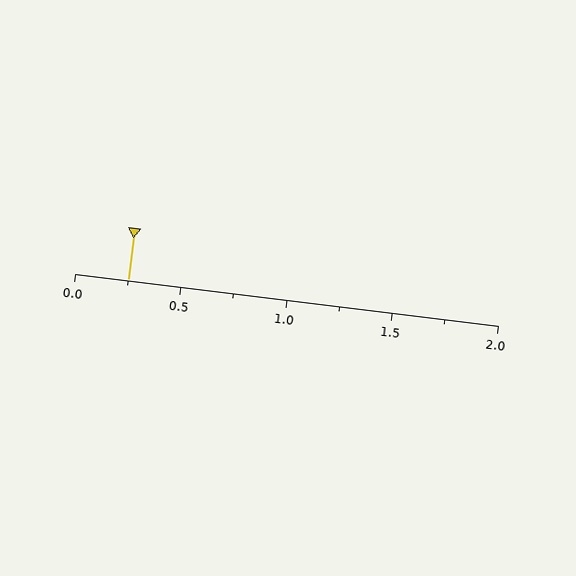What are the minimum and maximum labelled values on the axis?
The axis runs from 0.0 to 2.0.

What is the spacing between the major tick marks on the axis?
The major ticks are spaced 0.5 apart.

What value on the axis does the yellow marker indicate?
The marker indicates approximately 0.25.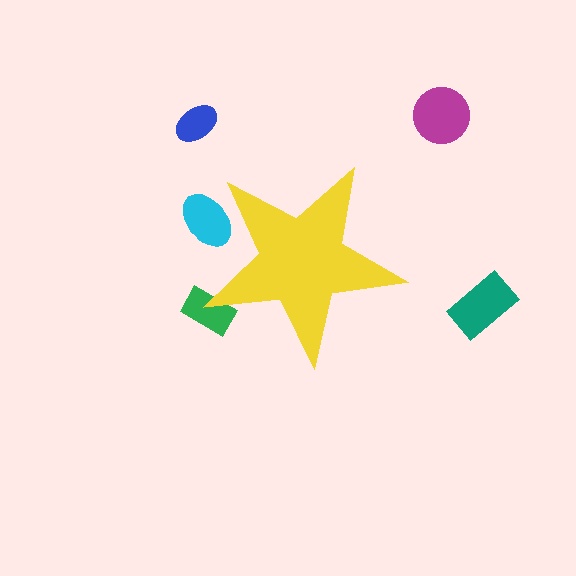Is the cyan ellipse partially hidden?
Yes, the cyan ellipse is partially hidden behind the yellow star.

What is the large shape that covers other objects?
A yellow star.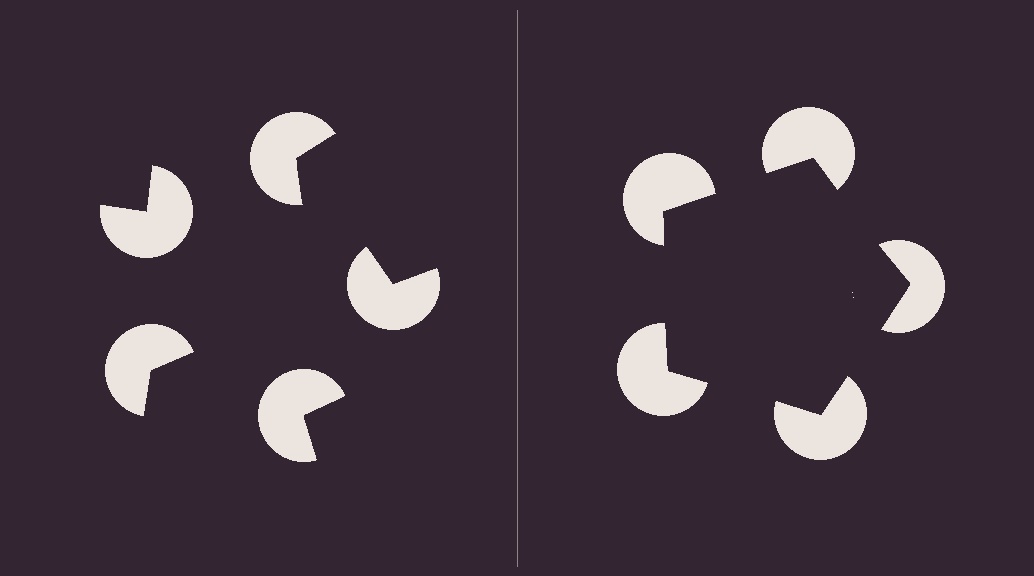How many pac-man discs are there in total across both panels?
10 — 5 on each side.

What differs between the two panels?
The pac-man discs are positioned identically on both sides; only the wedge orientations differ. On the right they align to a pentagon; on the left they are misaligned.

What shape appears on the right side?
An illusory pentagon.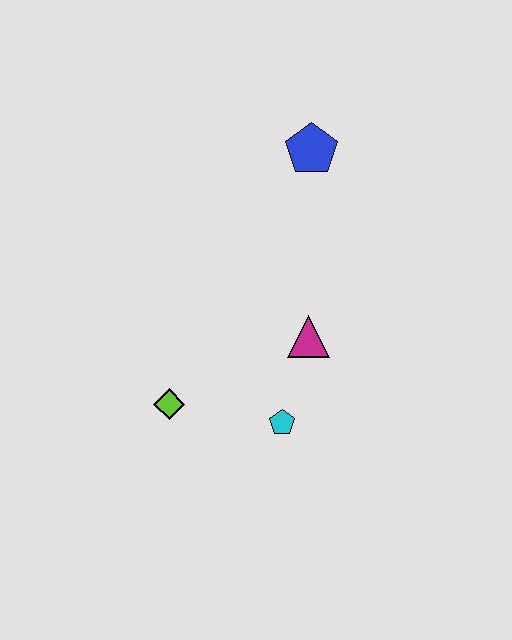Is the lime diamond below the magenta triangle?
Yes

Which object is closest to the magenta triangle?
The cyan pentagon is closest to the magenta triangle.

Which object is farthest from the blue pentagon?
The lime diamond is farthest from the blue pentagon.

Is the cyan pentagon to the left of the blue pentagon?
Yes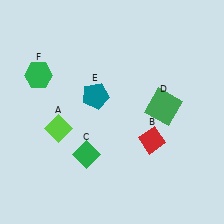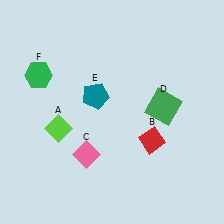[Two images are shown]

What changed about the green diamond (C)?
In Image 1, C is green. In Image 2, it changed to pink.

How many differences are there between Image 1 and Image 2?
There is 1 difference between the two images.